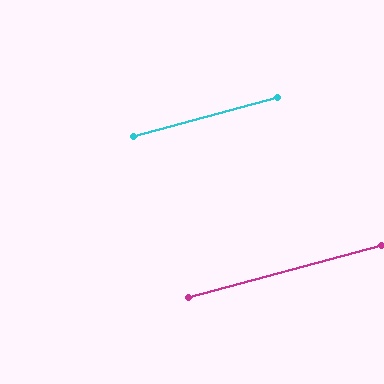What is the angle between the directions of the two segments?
Approximately 0 degrees.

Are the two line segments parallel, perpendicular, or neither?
Parallel — their directions differ by only 0.1°.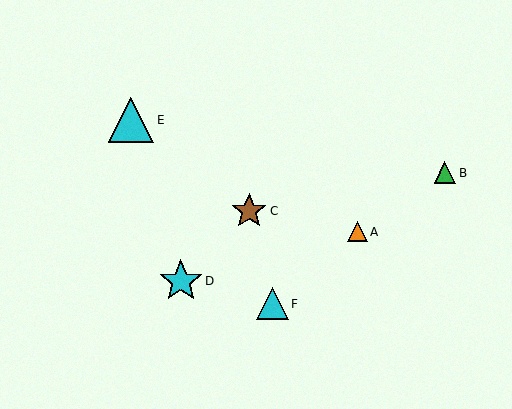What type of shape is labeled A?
Shape A is an orange triangle.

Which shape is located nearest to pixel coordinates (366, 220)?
The orange triangle (labeled A) at (357, 232) is nearest to that location.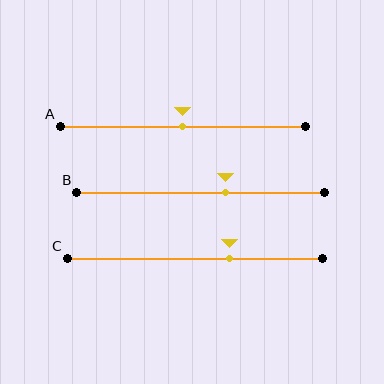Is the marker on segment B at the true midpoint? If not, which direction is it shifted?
No, the marker on segment B is shifted to the right by about 10% of the segment length.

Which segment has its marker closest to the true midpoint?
Segment A has its marker closest to the true midpoint.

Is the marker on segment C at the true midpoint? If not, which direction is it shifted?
No, the marker on segment C is shifted to the right by about 14% of the segment length.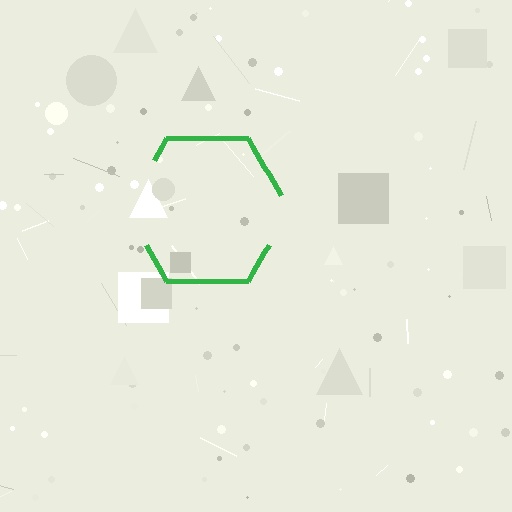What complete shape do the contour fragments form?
The contour fragments form a hexagon.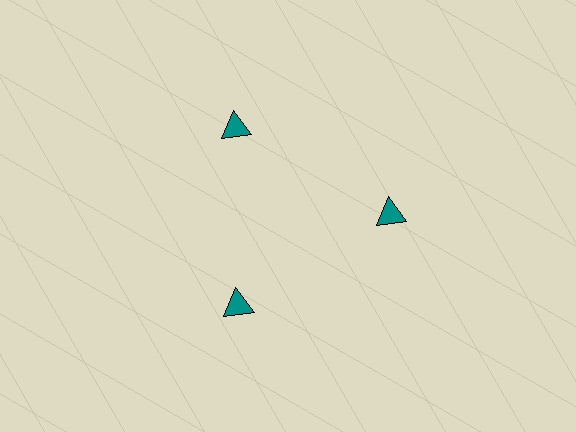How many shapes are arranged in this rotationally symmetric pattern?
There are 3 shapes, arranged in 3 groups of 1.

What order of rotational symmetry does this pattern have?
This pattern has 3-fold rotational symmetry.